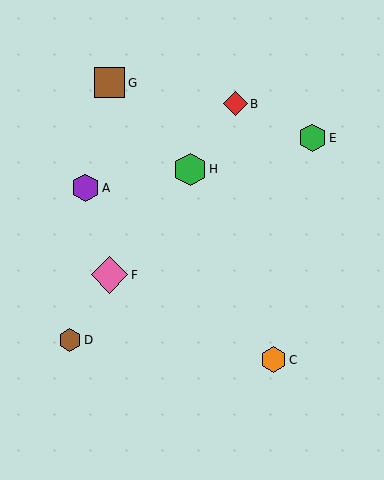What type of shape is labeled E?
Shape E is a green hexagon.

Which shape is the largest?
The pink diamond (labeled F) is the largest.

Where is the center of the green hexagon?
The center of the green hexagon is at (190, 169).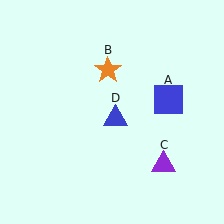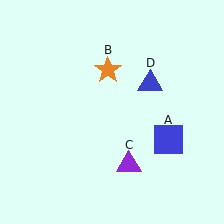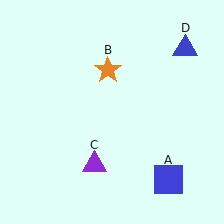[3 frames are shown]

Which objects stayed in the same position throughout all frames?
Orange star (object B) remained stationary.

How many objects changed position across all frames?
3 objects changed position: blue square (object A), purple triangle (object C), blue triangle (object D).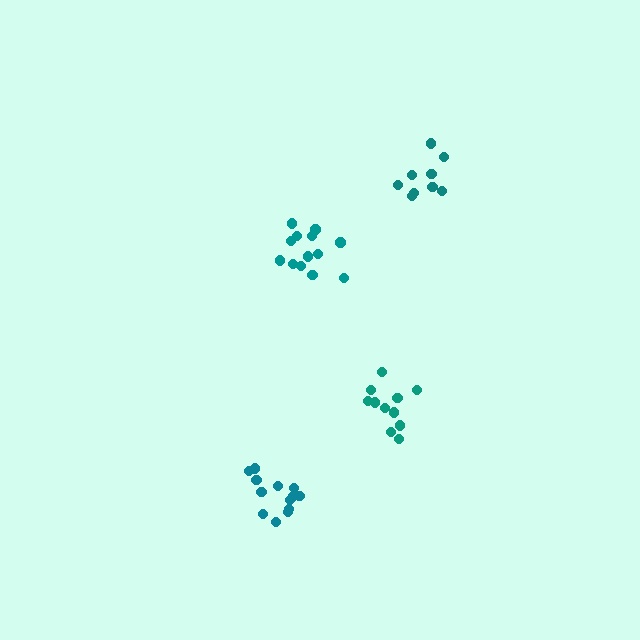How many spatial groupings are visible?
There are 4 spatial groupings.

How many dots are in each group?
Group 1: 13 dots, Group 2: 11 dots, Group 3: 9 dots, Group 4: 14 dots (47 total).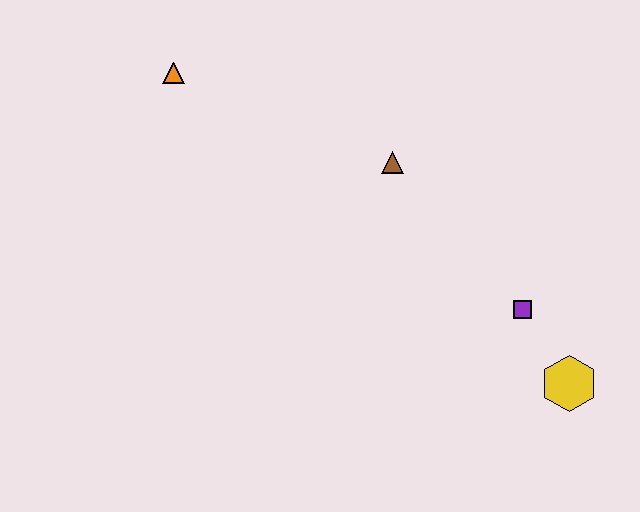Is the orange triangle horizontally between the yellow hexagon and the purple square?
No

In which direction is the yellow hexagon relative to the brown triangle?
The yellow hexagon is below the brown triangle.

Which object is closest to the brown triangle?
The purple square is closest to the brown triangle.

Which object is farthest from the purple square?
The orange triangle is farthest from the purple square.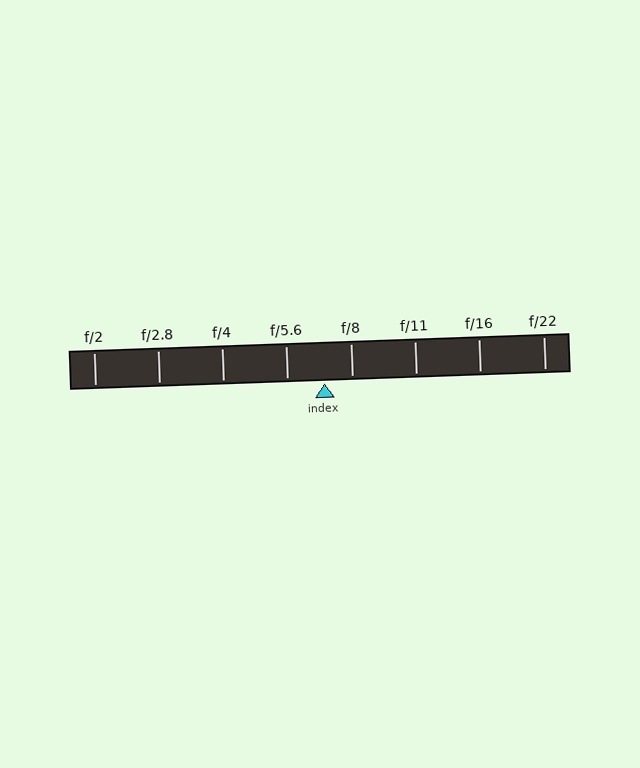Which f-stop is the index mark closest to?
The index mark is closest to f/8.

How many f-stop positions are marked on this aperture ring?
There are 8 f-stop positions marked.